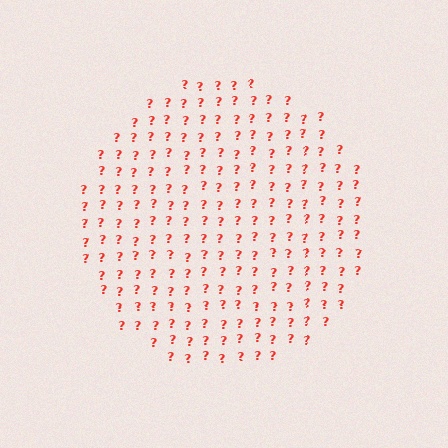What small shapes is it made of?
It is made of small question marks.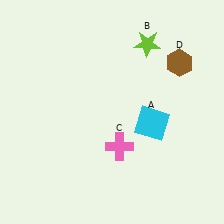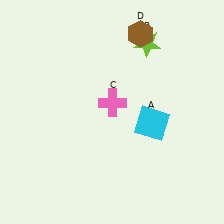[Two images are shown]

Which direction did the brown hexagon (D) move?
The brown hexagon (D) moved left.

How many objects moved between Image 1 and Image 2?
2 objects moved between the two images.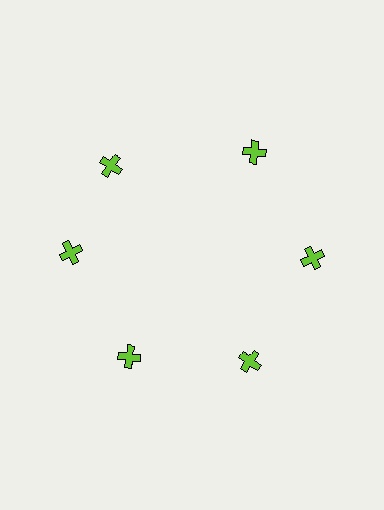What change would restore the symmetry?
The symmetry would be restored by rotating it back into even spacing with its neighbors so that all 6 crosses sit at equal angles and equal distance from the center.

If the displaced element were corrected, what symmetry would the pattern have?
It would have 6-fold rotational symmetry — the pattern would map onto itself every 60 degrees.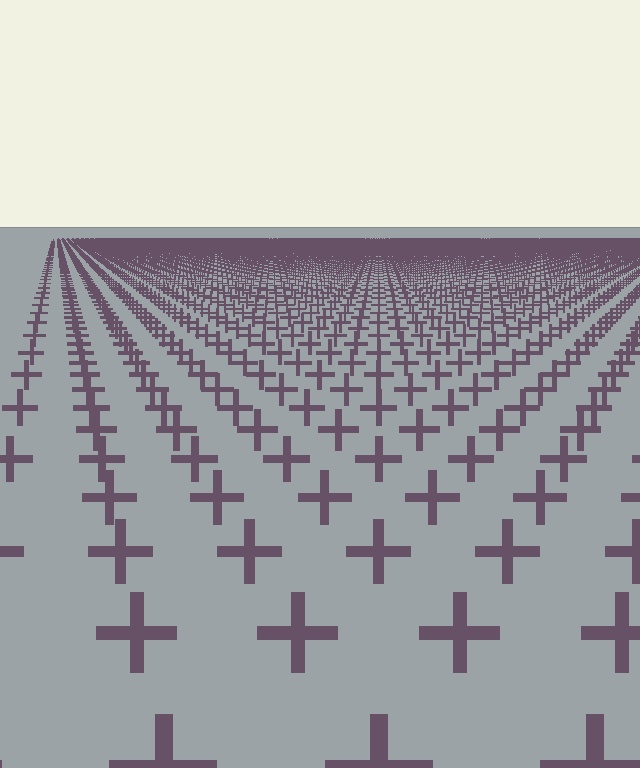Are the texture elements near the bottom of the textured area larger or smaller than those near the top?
Larger. Near the bottom, elements are closer to the viewer and appear at a bigger on-screen size.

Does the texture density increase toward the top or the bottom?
Density increases toward the top.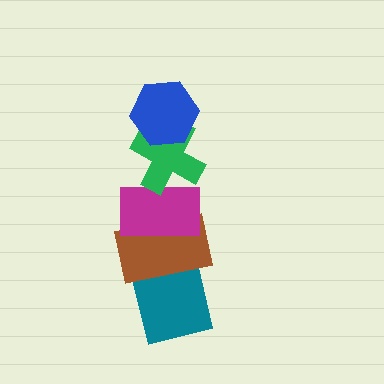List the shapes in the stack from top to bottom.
From top to bottom: the blue hexagon, the green cross, the magenta rectangle, the brown rectangle, the teal square.